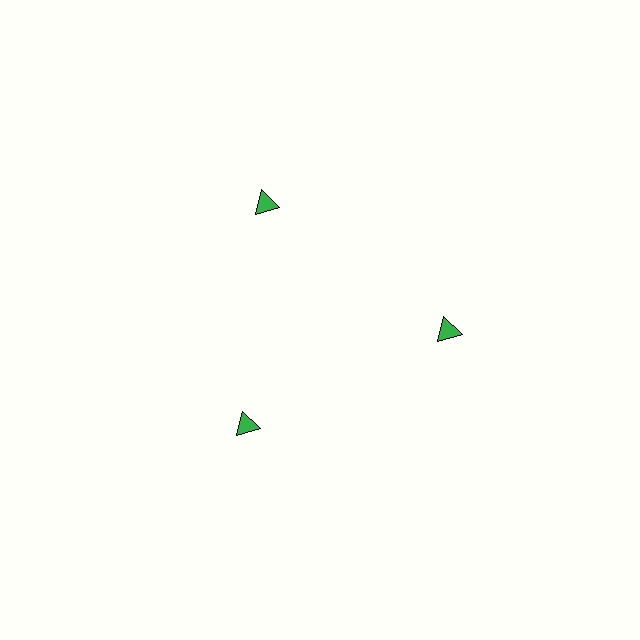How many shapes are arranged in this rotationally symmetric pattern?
There are 3 shapes, arranged in 3 groups of 1.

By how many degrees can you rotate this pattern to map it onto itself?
The pattern maps onto itself every 120 degrees of rotation.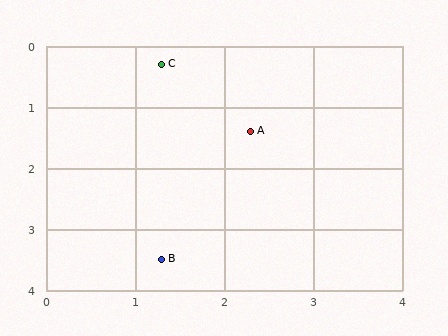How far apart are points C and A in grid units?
Points C and A are about 1.5 grid units apart.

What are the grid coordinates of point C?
Point C is at approximately (1.3, 0.3).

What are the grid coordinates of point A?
Point A is at approximately (2.3, 1.4).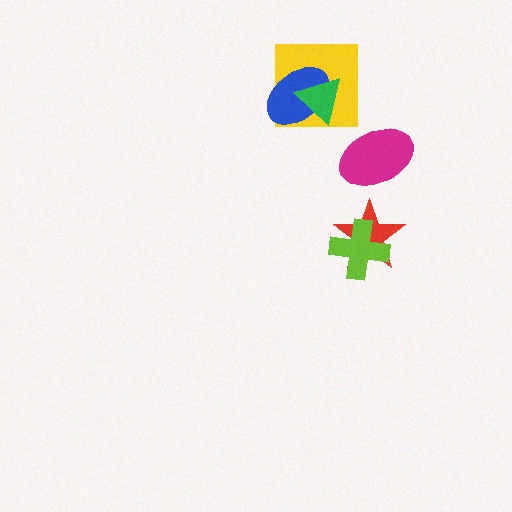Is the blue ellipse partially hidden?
Yes, it is partially covered by another shape.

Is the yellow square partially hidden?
Yes, it is partially covered by another shape.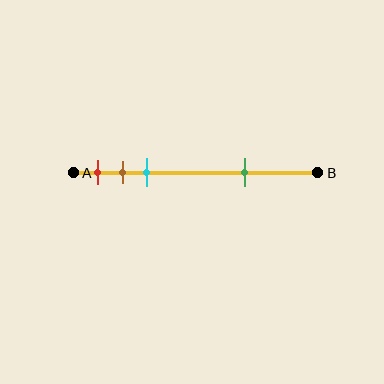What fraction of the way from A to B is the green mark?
The green mark is approximately 70% (0.7) of the way from A to B.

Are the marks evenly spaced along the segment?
No, the marks are not evenly spaced.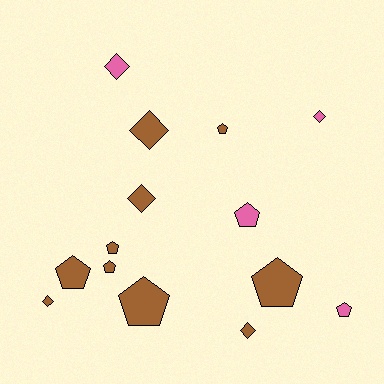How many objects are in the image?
There are 14 objects.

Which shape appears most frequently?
Pentagon, with 8 objects.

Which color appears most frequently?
Brown, with 10 objects.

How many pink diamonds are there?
There are 2 pink diamonds.